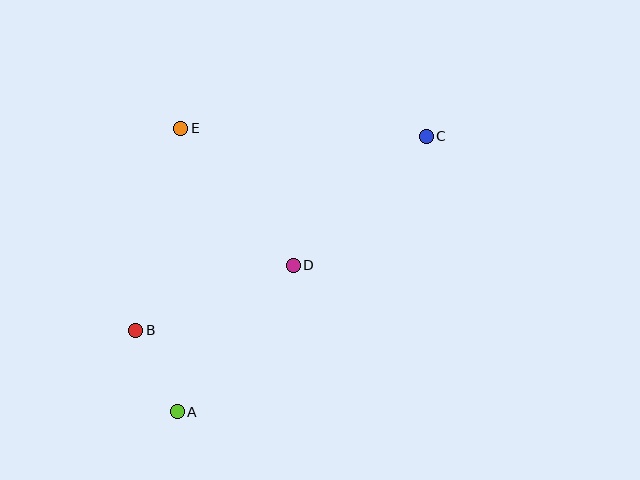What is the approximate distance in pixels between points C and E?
The distance between C and E is approximately 246 pixels.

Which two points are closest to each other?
Points A and B are closest to each other.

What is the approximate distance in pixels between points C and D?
The distance between C and D is approximately 185 pixels.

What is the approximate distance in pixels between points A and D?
The distance between A and D is approximately 187 pixels.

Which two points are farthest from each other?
Points A and C are farthest from each other.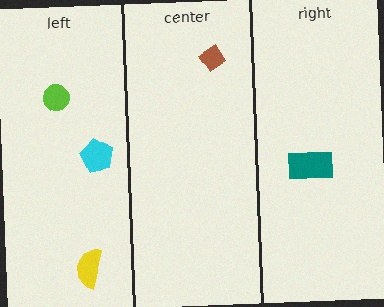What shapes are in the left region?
The yellow semicircle, the lime circle, the cyan pentagon.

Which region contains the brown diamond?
The center region.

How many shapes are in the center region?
1.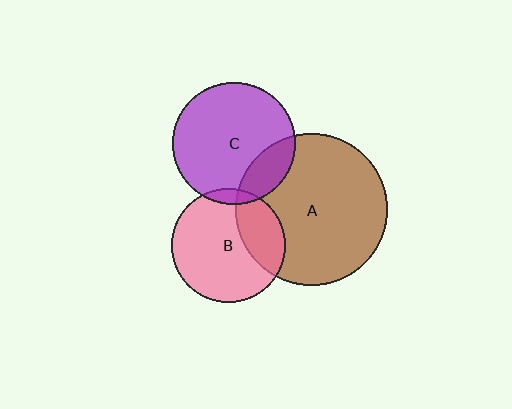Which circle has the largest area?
Circle A (brown).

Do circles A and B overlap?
Yes.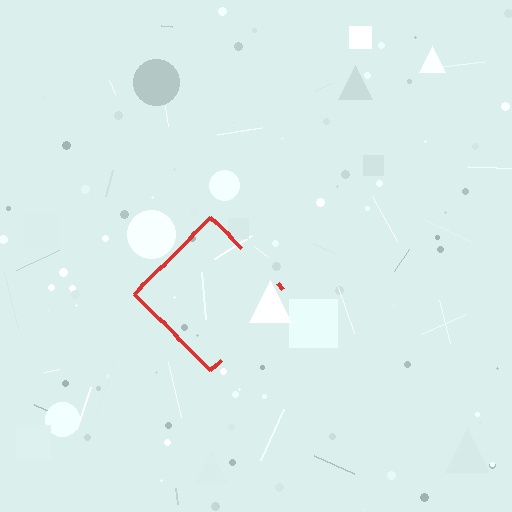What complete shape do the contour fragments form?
The contour fragments form a diamond.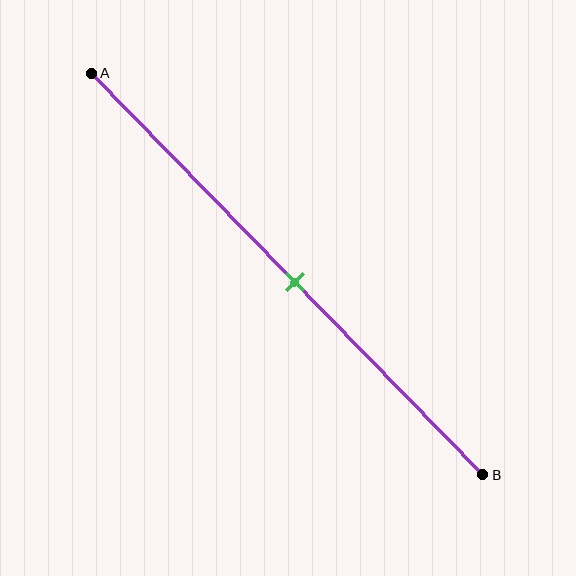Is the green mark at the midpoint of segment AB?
Yes, the mark is approximately at the midpoint.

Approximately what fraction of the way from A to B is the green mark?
The green mark is approximately 50% of the way from A to B.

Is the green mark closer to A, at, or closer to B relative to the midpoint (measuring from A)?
The green mark is approximately at the midpoint of segment AB.